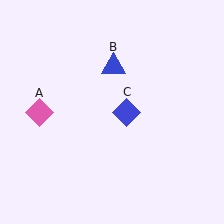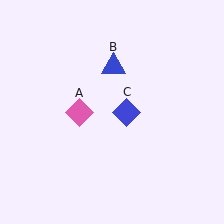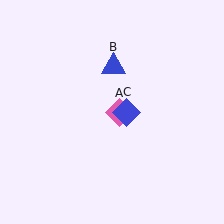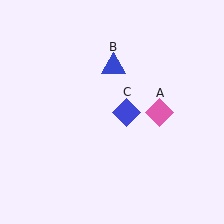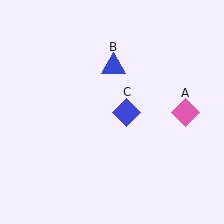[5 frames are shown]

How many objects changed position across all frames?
1 object changed position: pink diamond (object A).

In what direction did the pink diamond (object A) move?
The pink diamond (object A) moved right.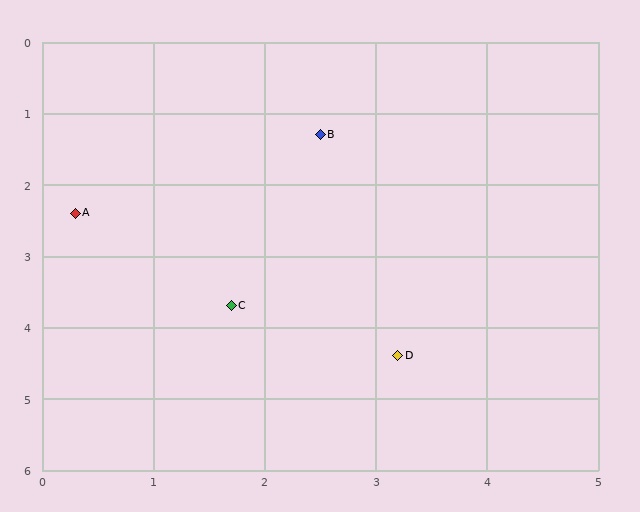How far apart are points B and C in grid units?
Points B and C are about 2.5 grid units apart.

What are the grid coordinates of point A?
Point A is at approximately (0.3, 2.4).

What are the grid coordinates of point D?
Point D is at approximately (3.2, 4.4).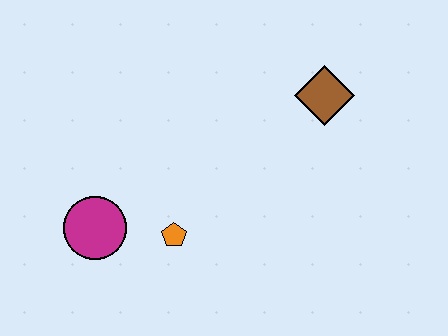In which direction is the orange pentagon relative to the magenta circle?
The orange pentagon is to the right of the magenta circle.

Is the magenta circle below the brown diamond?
Yes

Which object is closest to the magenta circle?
The orange pentagon is closest to the magenta circle.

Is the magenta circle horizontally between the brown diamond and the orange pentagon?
No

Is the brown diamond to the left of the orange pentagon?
No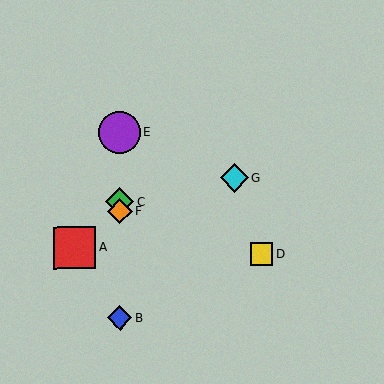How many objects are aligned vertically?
4 objects (B, C, E, F) are aligned vertically.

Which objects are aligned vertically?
Objects B, C, E, F are aligned vertically.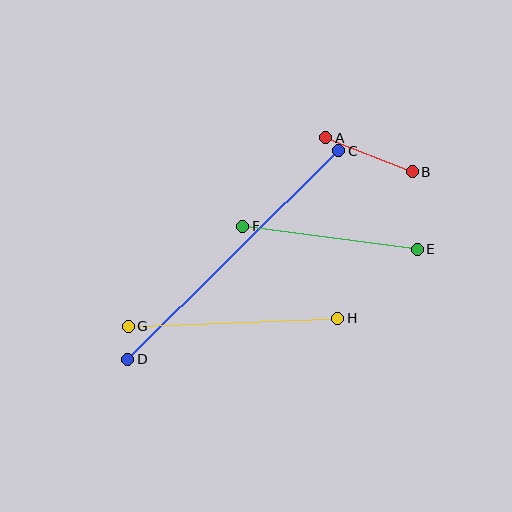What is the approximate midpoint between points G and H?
The midpoint is at approximately (233, 322) pixels.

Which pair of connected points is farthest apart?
Points C and D are farthest apart.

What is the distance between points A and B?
The distance is approximately 93 pixels.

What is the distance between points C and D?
The distance is approximately 297 pixels.